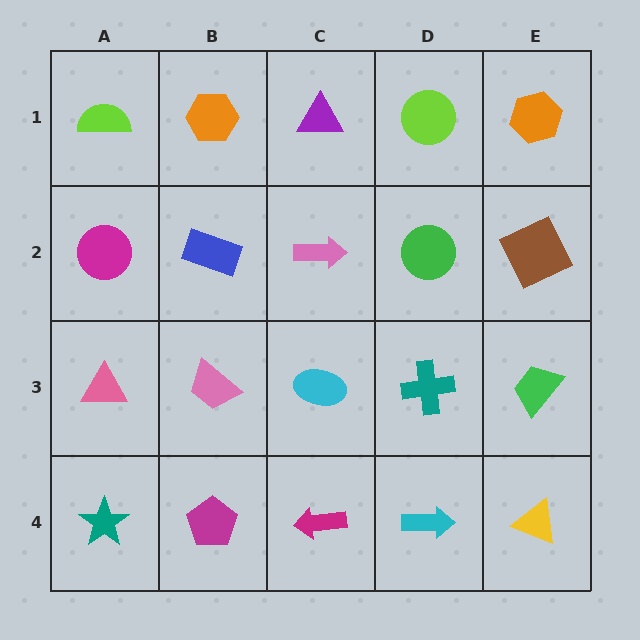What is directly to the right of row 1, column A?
An orange hexagon.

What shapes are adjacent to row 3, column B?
A blue rectangle (row 2, column B), a magenta pentagon (row 4, column B), a pink triangle (row 3, column A), a cyan ellipse (row 3, column C).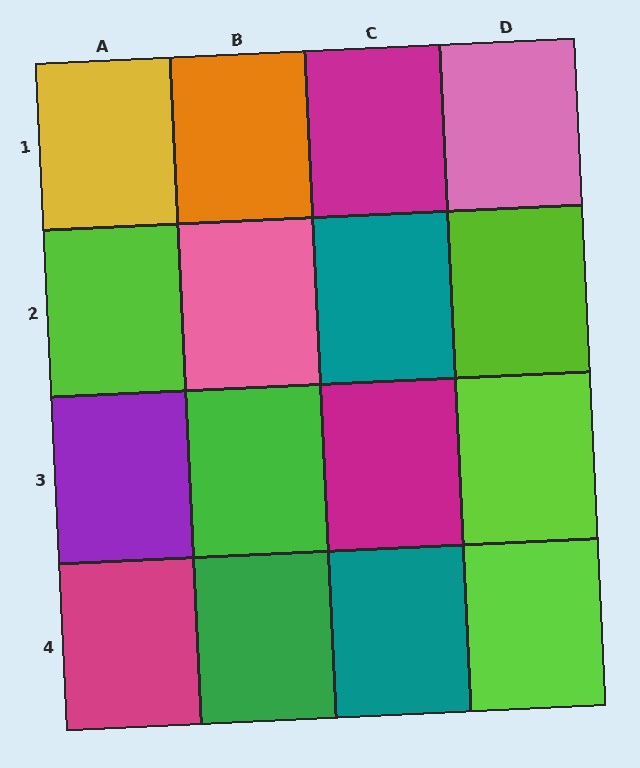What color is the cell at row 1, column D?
Pink.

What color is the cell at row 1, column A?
Yellow.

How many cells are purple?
1 cell is purple.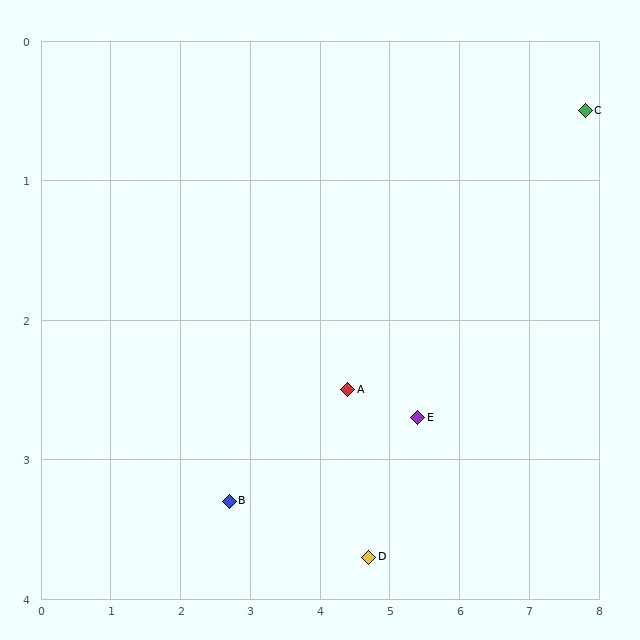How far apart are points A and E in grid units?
Points A and E are about 1.0 grid units apart.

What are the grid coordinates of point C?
Point C is at approximately (7.8, 0.5).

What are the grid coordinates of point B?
Point B is at approximately (2.7, 3.3).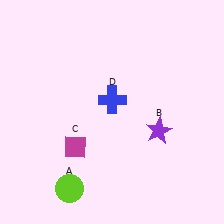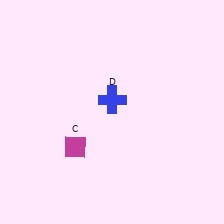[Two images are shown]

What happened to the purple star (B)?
The purple star (B) was removed in Image 2. It was in the bottom-right area of Image 1.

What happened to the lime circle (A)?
The lime circle (A) was removed in Image 2. It was in the bottom-left area of Image 1.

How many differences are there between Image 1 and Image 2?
There are 2 differences between the two images.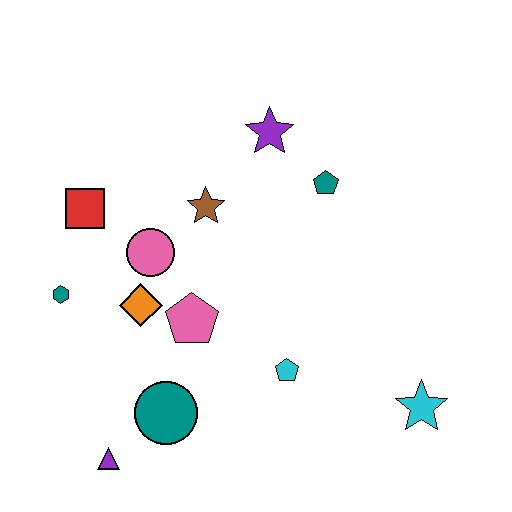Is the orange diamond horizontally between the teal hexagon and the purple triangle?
No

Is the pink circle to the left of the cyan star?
Yes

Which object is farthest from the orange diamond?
The cyan star is farthest from the orange diamond.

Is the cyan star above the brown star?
No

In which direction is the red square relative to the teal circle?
The red square is above the teal circle.